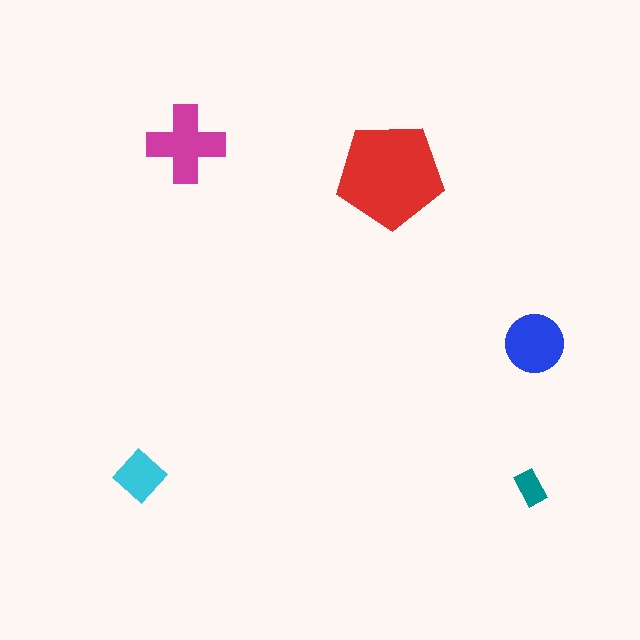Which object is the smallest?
The teal rectangle.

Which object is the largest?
The red pentagon.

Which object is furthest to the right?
The blue circle is rightmost.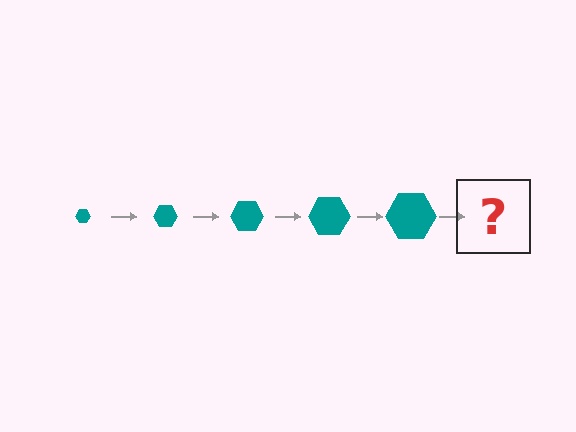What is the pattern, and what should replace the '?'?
The pattern is that the hexagon gets progressively larger each step. The '?' should be a teal hexagon, larger than the previous one.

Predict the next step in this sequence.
The next step is a teal hexagon, larger than the previous one.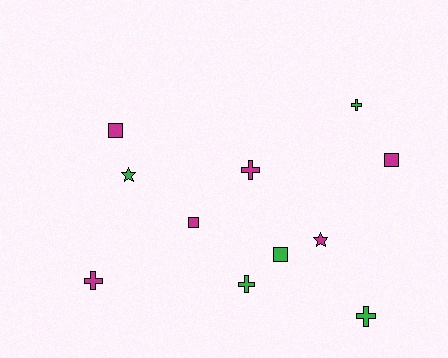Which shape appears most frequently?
Cross, with 5 objects.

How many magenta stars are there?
There is 1 magenta star.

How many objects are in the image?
There are 11 objects.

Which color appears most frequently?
Magenta, with 6 objects.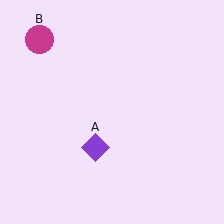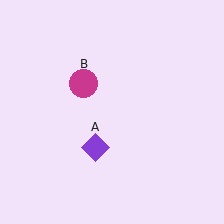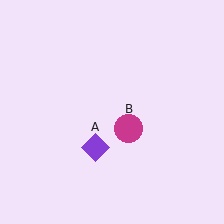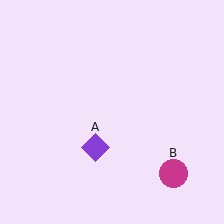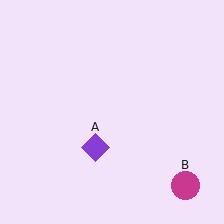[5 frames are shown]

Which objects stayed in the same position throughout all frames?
Purple diamond (object A) remained stationary.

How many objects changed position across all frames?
1 object changed position: magenta circle (object B).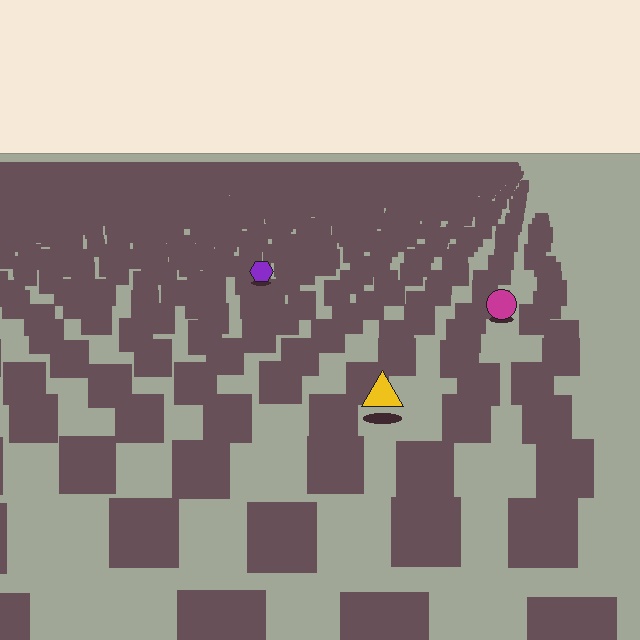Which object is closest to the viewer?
The yellow triangle is closest. The texture marks near it are larger and more spread out.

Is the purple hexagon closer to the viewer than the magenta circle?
No. The magenta circle is closer — you can tell from the texture gradient: the ground texture is coarser near it.